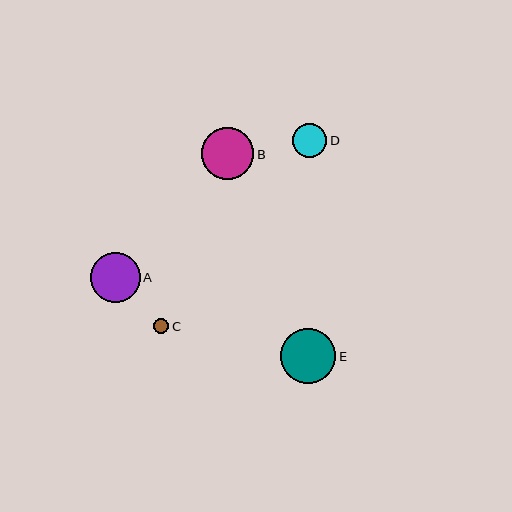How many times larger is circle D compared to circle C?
Circle D is approximately 2.2 times the size of circle C.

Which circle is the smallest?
Circle C is the smallest with a size of approximately 16 pixels.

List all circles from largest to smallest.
From largest to smallest: E, B, A, D, C.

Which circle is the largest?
Circle E is the largest with a size of approximately 56 pixels.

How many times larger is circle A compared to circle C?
Circle A is approximately 3.2 times the size of circle C.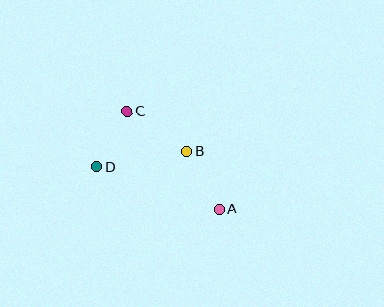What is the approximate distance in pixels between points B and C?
The distance between B and C is approximately 72 pixels.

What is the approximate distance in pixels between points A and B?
The distance between A and B is approximately 66 pixels.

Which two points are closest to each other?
Points C and D are closest to each other.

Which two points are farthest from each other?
Points A and C are farthest from each other.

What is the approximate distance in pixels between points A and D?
The distance between A and D is approximately 129 pixels.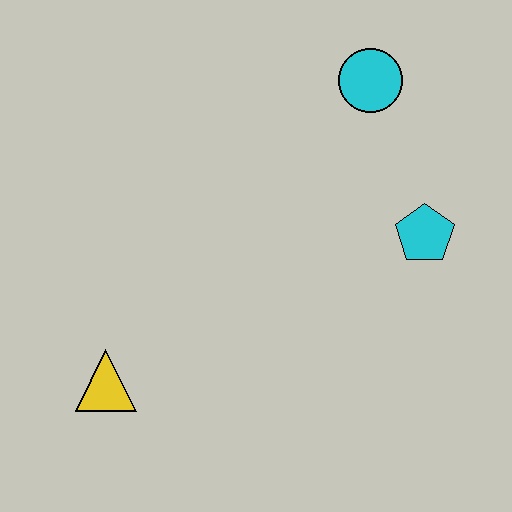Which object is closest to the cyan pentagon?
The cyan circle is closest to the cyan pentagon.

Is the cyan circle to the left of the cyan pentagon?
Yes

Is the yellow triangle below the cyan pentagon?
Yes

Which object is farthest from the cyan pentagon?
The yellow triangle is farthest from the cyan pentagon.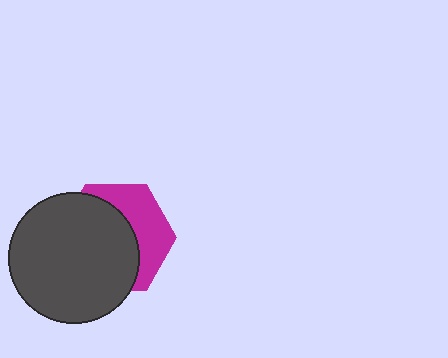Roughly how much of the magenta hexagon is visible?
A small part of it is visible (roughly 39%).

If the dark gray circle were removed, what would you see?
You would see the complete magenta hexagon.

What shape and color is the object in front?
The object in front is a dark gray circle.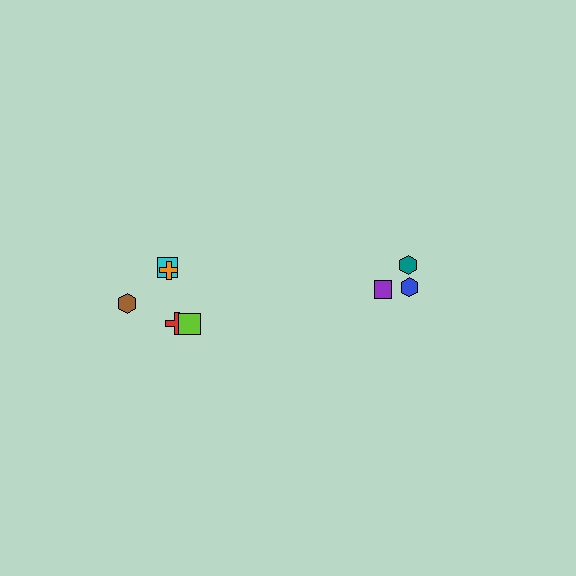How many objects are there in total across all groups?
There are 8 objects.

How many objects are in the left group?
There are 5 objects.